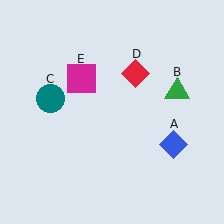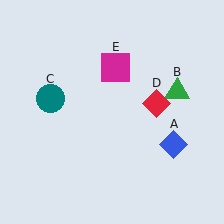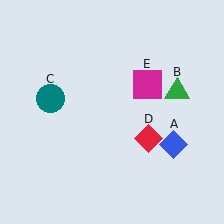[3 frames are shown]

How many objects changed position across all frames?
2 objects changed position: red diamond (object D), magenta square (object E).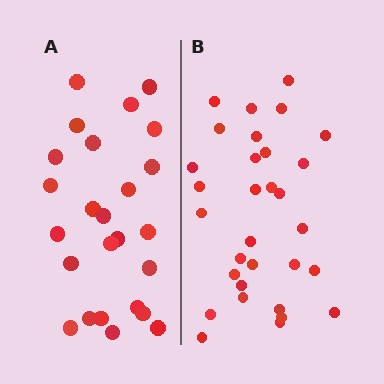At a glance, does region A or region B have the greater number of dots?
Region B (the right region) has more dots.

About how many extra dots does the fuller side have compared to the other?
Region B has about 6 more dots than region A.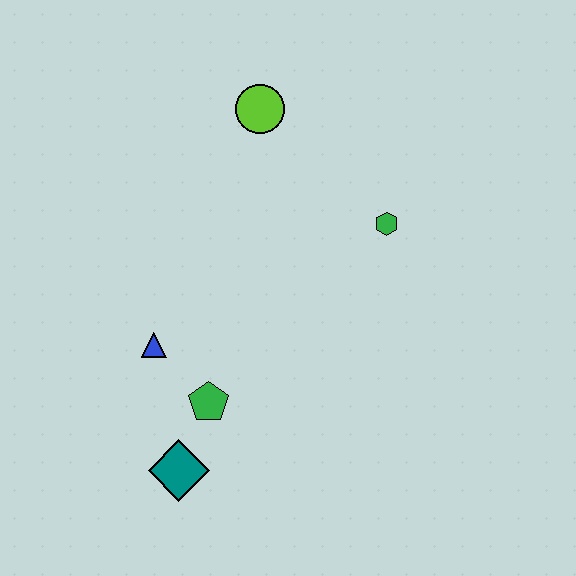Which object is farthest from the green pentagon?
The lime circle is farthest from the green pentagon.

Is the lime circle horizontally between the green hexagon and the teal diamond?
Yes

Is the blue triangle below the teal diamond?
No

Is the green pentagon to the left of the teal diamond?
No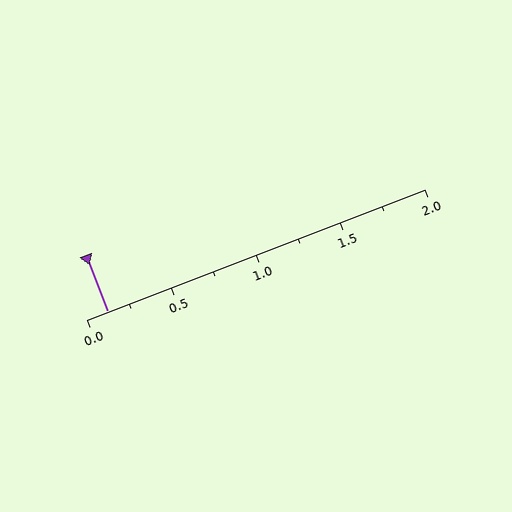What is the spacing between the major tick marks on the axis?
The major ticks are spaced 0.5 apart.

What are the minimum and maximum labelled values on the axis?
The axis runs from 0.0 to 2.0.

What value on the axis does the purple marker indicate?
The marker indicates approximately 0.12.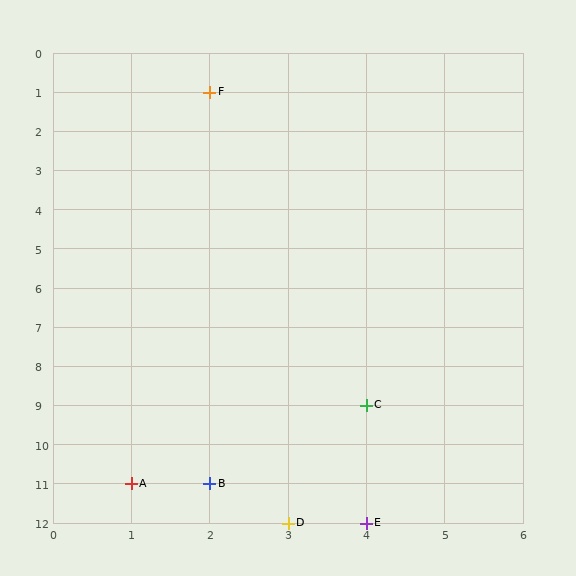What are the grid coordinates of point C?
Point C is at grid coordinates (4, 9).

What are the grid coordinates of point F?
Point F is at grid coordinates (2, 1).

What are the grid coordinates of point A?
Point A is at grid coordinates (1, 11).